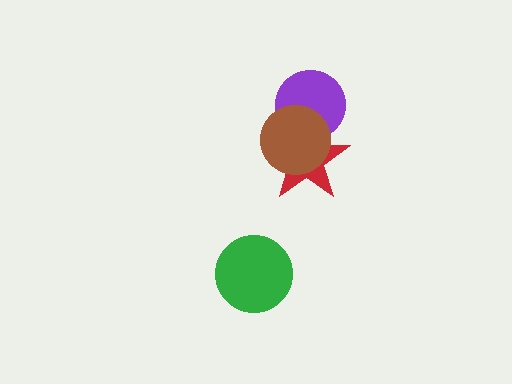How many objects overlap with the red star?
2 objects overlap with the red star.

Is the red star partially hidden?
Yes, it is partially covered by another shape.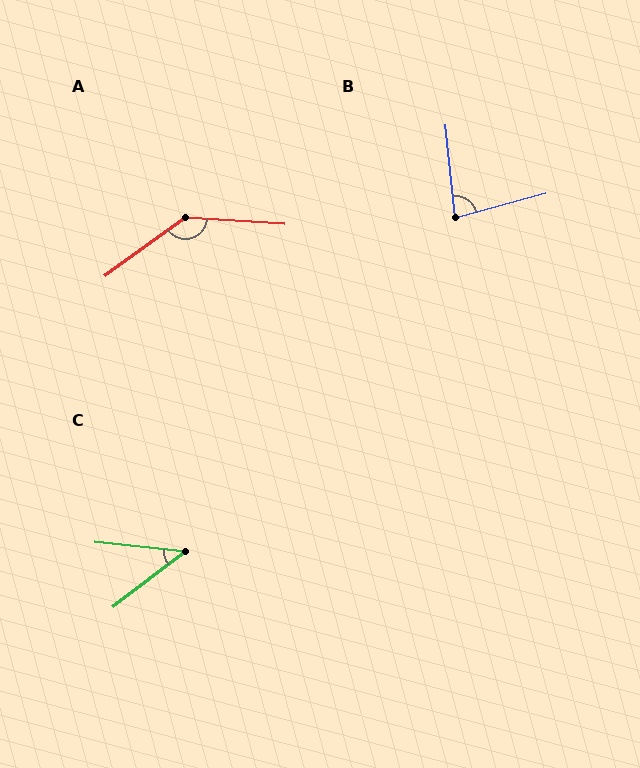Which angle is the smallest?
C, at approximately 43 degrees.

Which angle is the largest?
A, at approximately 140 degrees.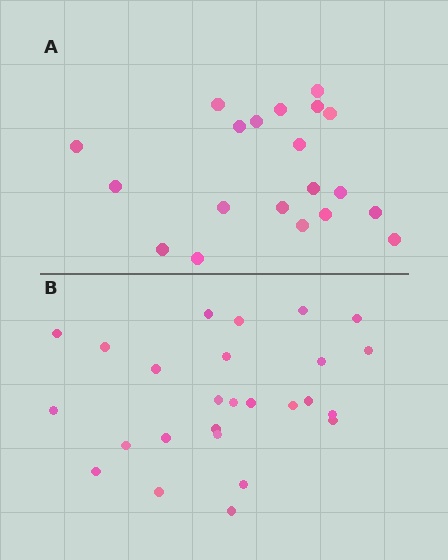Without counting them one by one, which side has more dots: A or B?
Region B (the bottom region) has more dots.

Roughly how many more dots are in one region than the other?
Region B has about 6 more dots than region A.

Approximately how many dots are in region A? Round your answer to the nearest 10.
About 20 dots.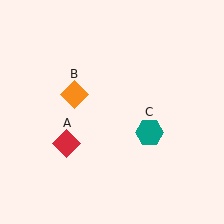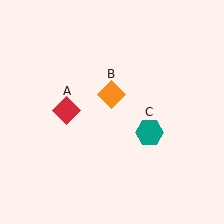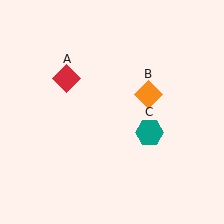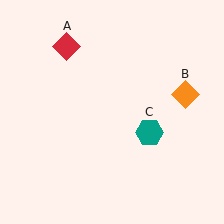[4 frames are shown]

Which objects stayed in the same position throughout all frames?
Teal hexagon (object C) remained stationary.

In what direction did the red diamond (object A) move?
The red diamond (object A) moved up.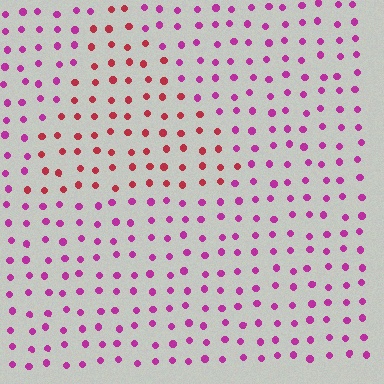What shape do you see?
I see a triangle.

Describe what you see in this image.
The image is filled with small magenta elements in a uniform arrangement. A triangle-shaped region is visible where the elements are tinted to a slightly different hue, forming a subtle color boundary.